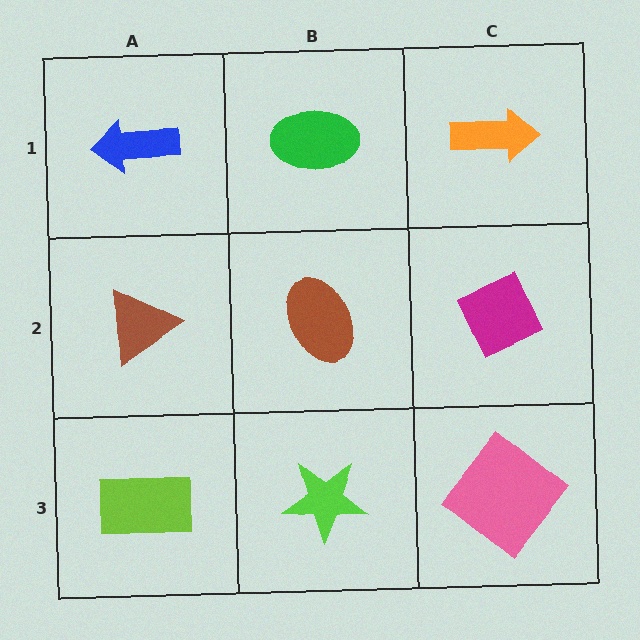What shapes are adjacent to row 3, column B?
A brown ellipse (row 2, column B), a lime rectangle (row 3, column A), a pink diamond (row 3, column C).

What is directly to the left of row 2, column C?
A brown ellipse.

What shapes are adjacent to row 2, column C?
An orange arrow (row 1, column C), a pink diamond (row 3, column C), a brown ellipse (row 2, column B).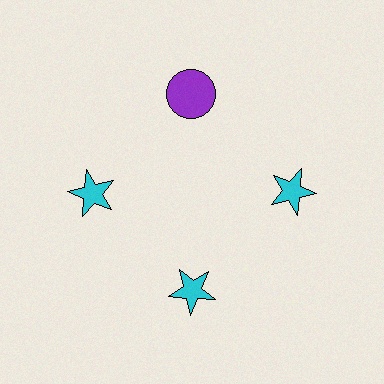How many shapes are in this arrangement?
There are 4 shapes arranged in a ring pattern.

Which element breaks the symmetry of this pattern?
The purple circle at roughly the 12 o'clock position breaks the symmetry. All other shapes are cyan stars.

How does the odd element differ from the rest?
It differs in both color (purple instead of cyan) and shape (circle instead of star).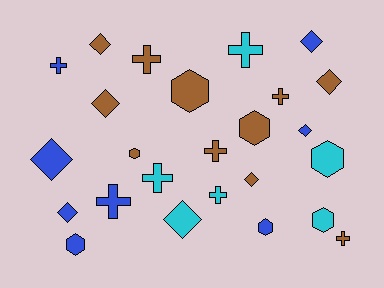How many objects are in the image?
There are 25 objects.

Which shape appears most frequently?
Cross, with 9 objects.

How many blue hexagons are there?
There are 2 blue hexagons.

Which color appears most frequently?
Brown, with 11 objects.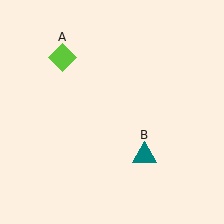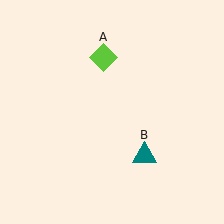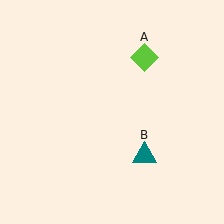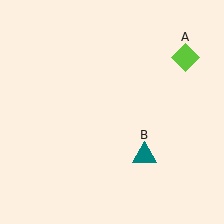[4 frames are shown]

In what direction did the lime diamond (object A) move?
The lime diamond (object A) moved right.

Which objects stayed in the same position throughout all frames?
Teal triangle (object B) remained stationary.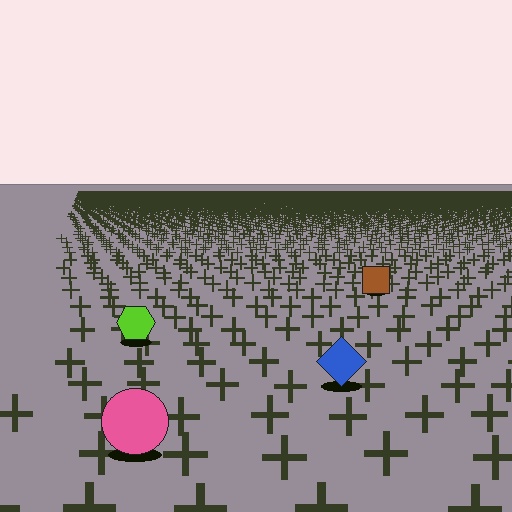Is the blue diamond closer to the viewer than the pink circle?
No. The pink circle is closer — you can tell from the texture gradient: the ground texture is coarser near it.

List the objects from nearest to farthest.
From nearest to farthest: the pink circle, the blue diamond, the lime hexagon, the brown square.